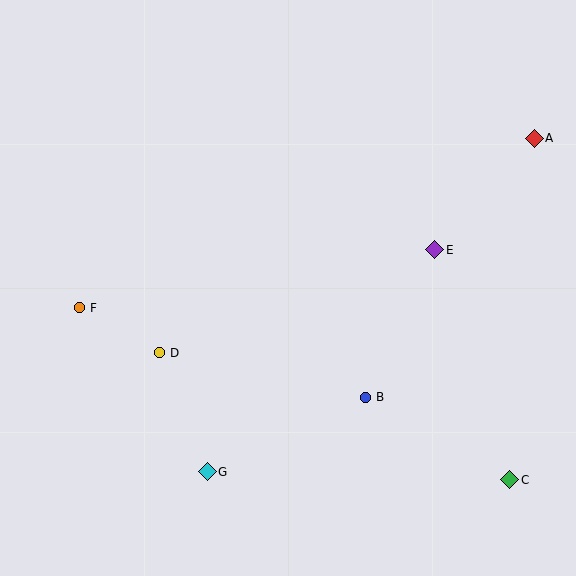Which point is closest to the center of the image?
Point B at (365, 397) is closest to the center.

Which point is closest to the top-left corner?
Point F is closest to the top-left corner.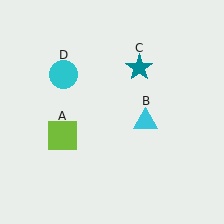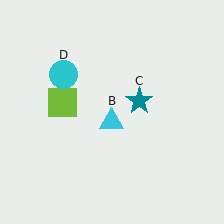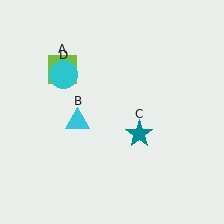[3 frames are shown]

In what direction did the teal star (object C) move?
The teal star (object C) moved down.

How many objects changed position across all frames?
3 objects changed position: lime square (object A), cyan triangle (object B), teal star (object C).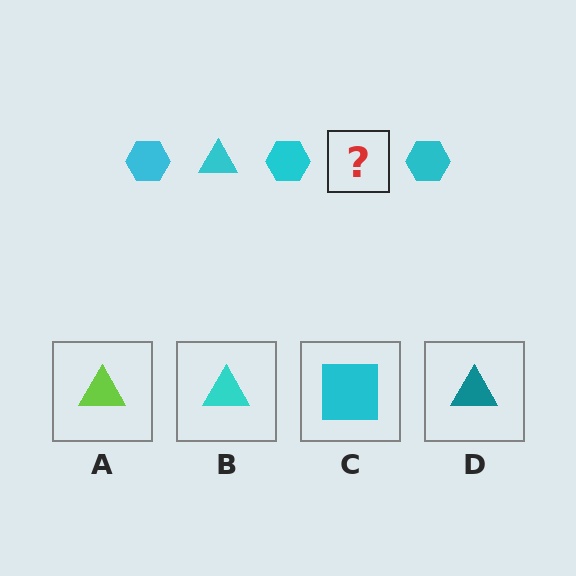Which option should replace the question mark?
Option B.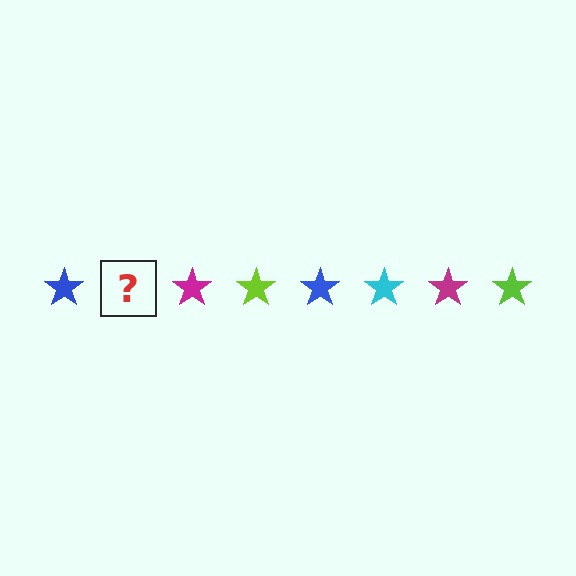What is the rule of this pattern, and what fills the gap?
The rule is that the pattern cycles through blue, cyan, magenta, lime stars. The gap should be filled with a cyan star.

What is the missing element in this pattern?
The missing element is a cyan star.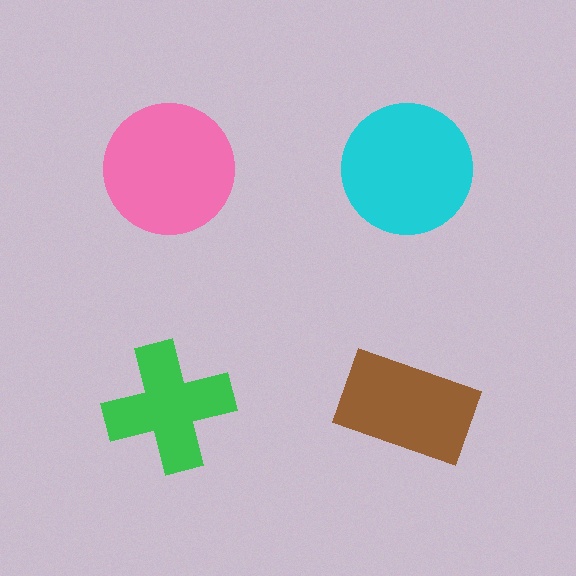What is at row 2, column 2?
A brown rectangle.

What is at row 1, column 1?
A pink circle.